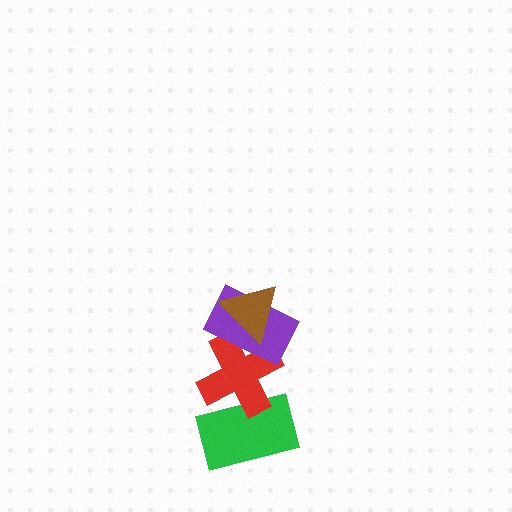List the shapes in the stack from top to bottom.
From top to bottom: the brown triangle, the purple rectangle, the red cross, the green rectangle.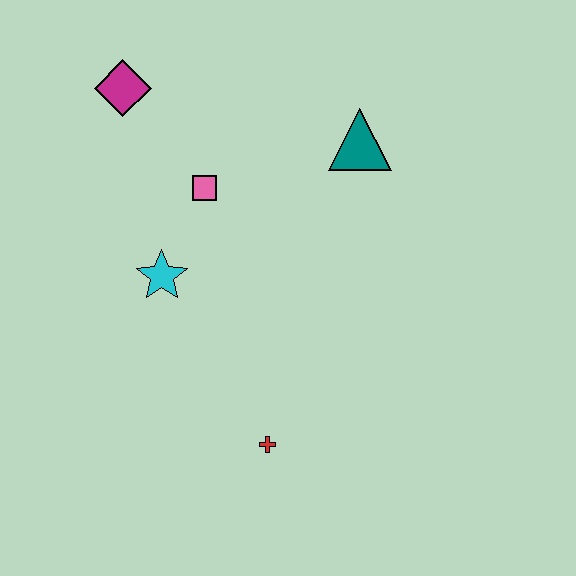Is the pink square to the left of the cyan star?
No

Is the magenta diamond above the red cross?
Yes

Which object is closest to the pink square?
The cyan star is closest to the pink square.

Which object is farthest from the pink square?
The red cross is farthest from the pink square.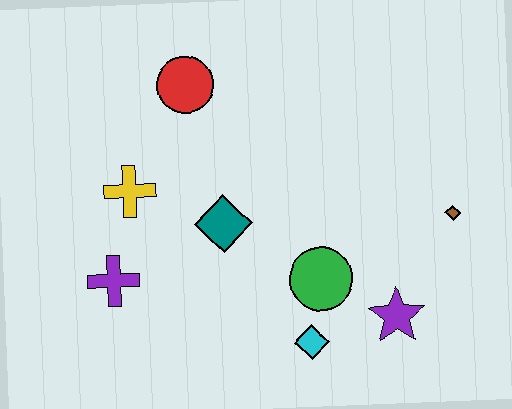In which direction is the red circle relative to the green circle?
The red circle is above the green circle.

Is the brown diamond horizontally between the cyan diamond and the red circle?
No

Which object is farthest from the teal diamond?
The brown diamond is farthest from the teal diamond.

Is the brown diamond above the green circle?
Yes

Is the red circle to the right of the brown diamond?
No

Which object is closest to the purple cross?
The yellow cross is closest to the purple cross.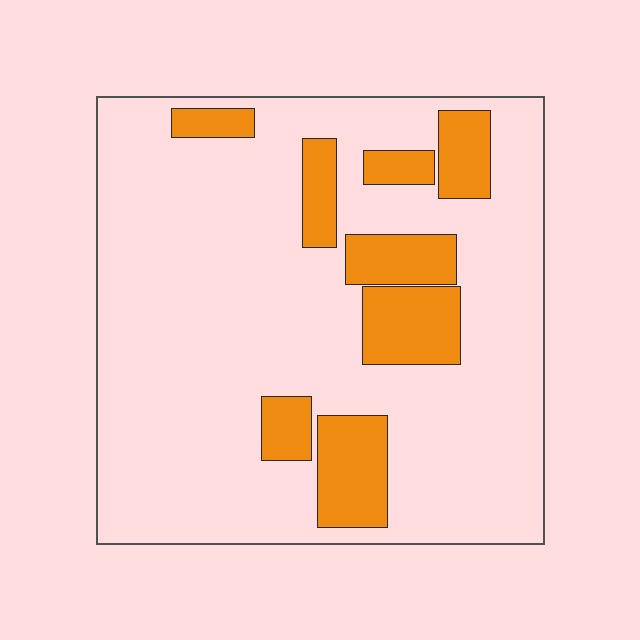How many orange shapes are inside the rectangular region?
8.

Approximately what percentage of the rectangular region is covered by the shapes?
Approximately 20%.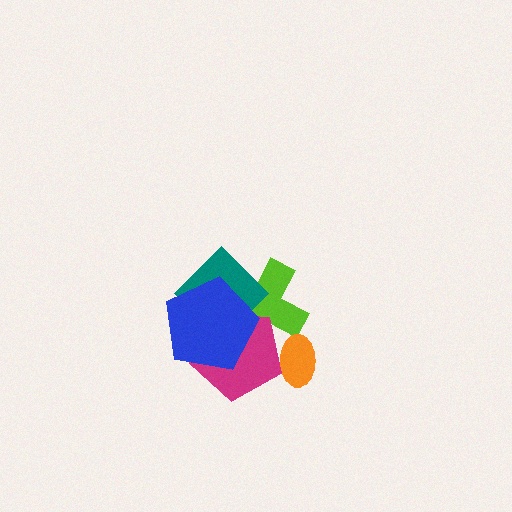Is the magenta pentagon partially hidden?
Yes, it is partially covered by another shape.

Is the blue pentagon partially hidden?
No, no other shape covers it.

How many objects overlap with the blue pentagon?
3 objects overlap with the blue pentagon.